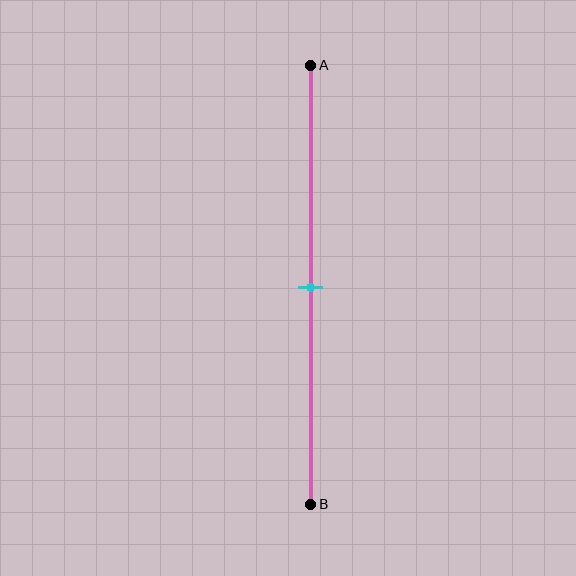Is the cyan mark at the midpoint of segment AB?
Yes, the mark is approximately at the midpoint.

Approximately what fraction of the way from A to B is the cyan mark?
The cyan mark is approximately 50% of the way from A to B.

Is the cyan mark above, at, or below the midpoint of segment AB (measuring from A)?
The cyan mark is approximately at the midpoint of segment AB.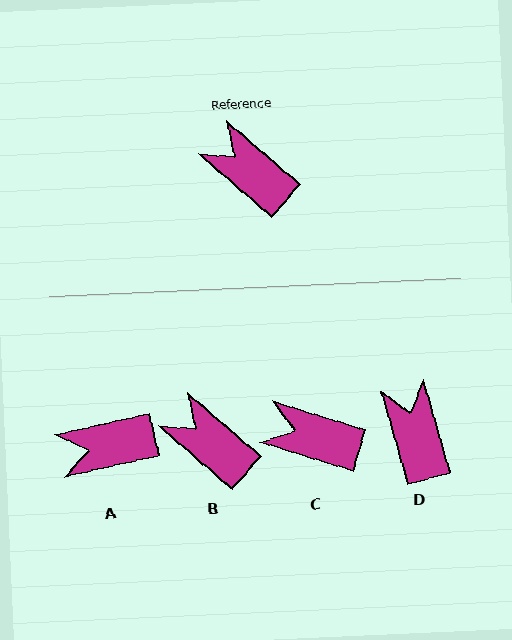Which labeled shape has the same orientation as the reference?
B.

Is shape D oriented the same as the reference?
No, it is off by about 33 degrees.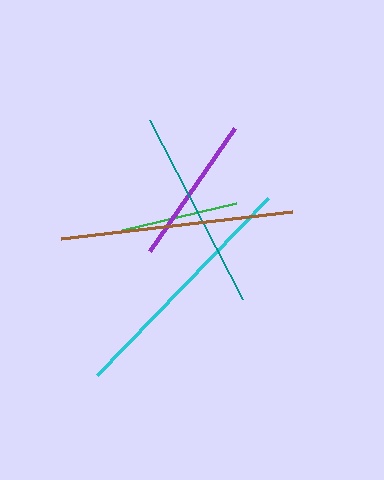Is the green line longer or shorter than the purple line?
The purple line is longer than the green line.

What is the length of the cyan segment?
The cyan segment is approximately 247 pixels long.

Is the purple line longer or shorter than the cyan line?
The cyan line is longer than the purple line.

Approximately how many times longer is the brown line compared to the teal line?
The brown line is approximately 1.2 times the length of the teal line.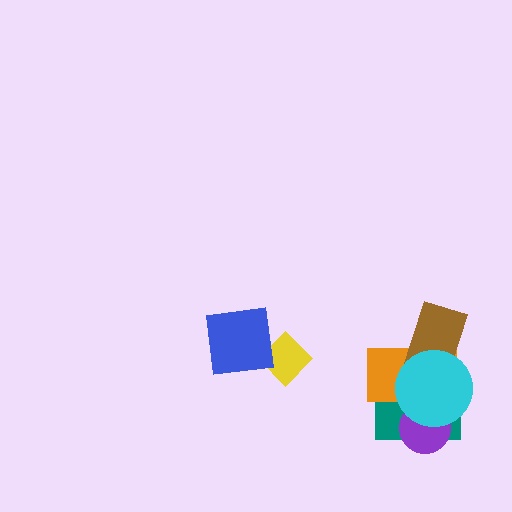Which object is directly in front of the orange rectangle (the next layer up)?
The purple circle is directly in front of the orange rectangle.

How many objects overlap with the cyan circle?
4 objects overlap with the cyan circle.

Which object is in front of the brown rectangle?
The cyan circle is in front of the brown rectangle.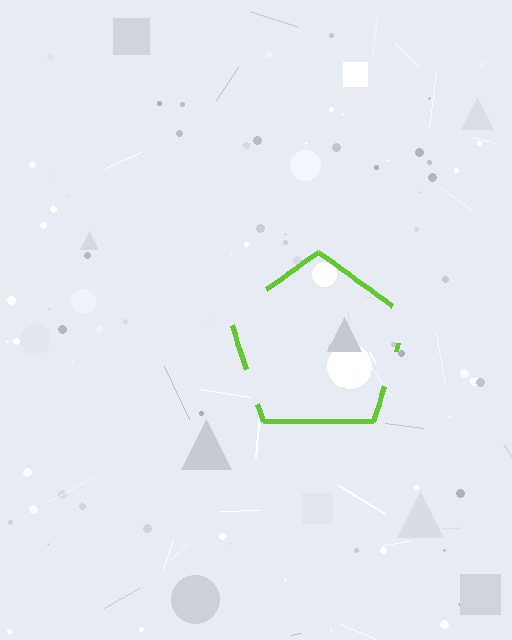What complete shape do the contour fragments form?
The contour fragments form a pentagon.